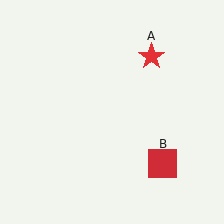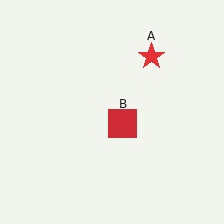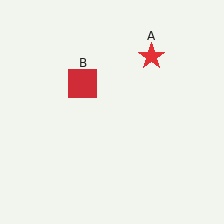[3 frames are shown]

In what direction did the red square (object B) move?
The red square (object B) moved up and to the left.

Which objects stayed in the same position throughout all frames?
Red star (object A) remained stationary.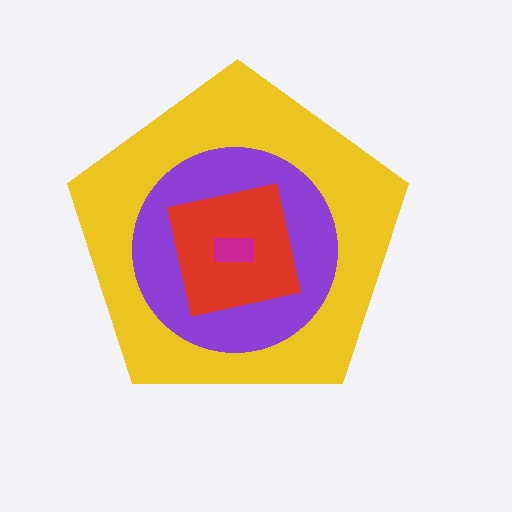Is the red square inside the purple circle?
Yes.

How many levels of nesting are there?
4.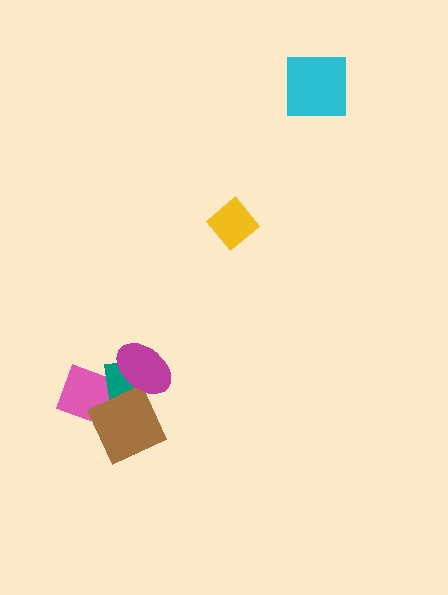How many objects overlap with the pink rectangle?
3 objects overlap with the pink rectangle.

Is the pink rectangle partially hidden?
Yes, it is partially covered by another shape.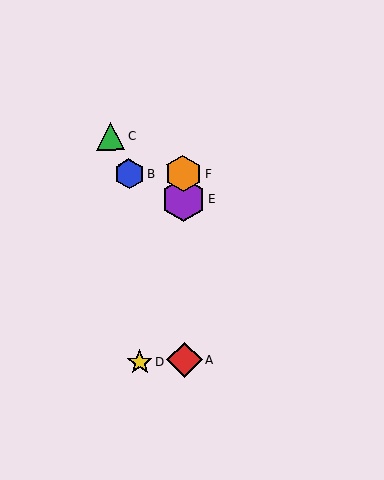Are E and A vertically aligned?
Yes, both are at x≈183.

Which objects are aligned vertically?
Objects A, E, F are aligned vertically.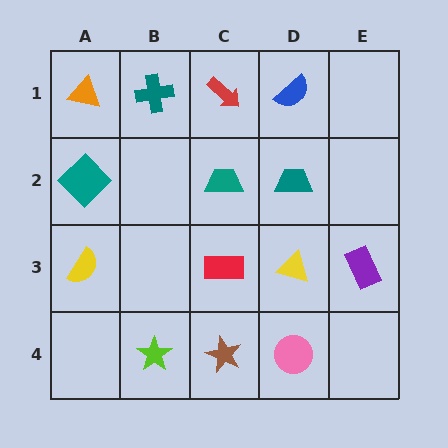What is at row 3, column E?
A purple rectangle.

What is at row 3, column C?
A red rectangle.